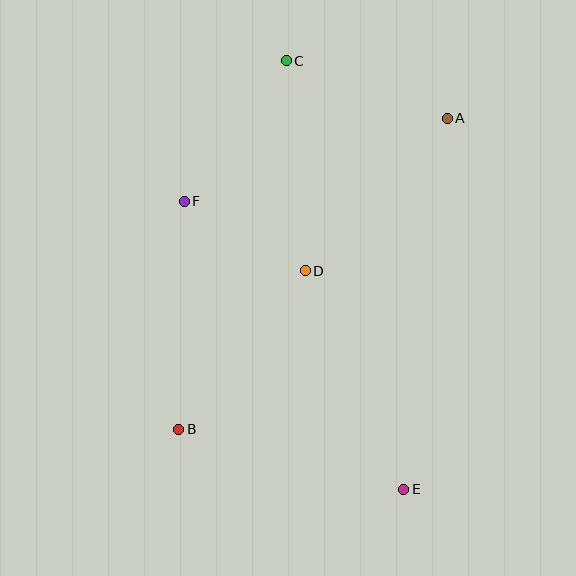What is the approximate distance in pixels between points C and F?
The distance between C and F is approximately 174 pixels.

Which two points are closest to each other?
Points D and F are closest to each other.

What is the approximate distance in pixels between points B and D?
The distance between B and D is approximately 203 pixels.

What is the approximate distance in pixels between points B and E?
The distance between B and E is approximately 232 pixels.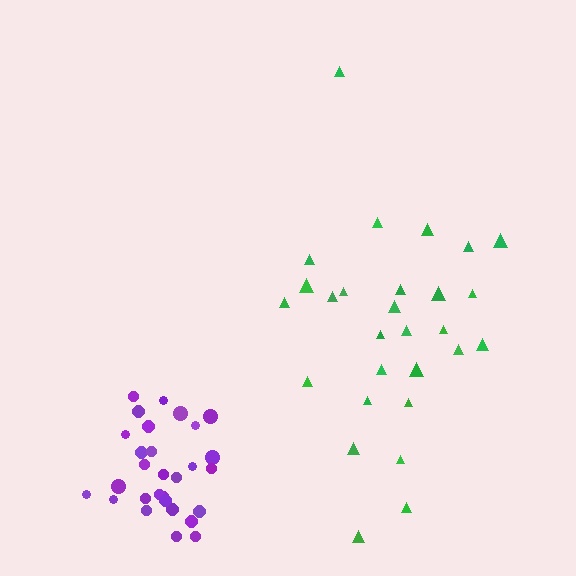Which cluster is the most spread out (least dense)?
Green.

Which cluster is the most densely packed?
Purple.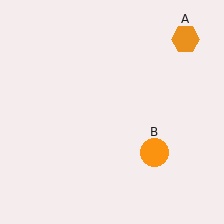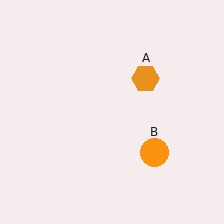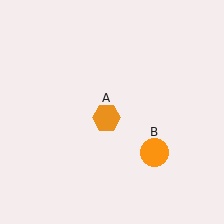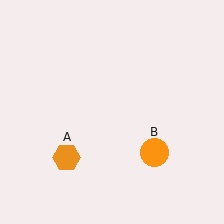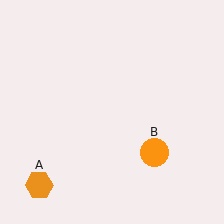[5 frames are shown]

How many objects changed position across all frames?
1 object changed position: orange hexagon (object A).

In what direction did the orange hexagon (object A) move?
The orange hexagon (object A) moved down and to the left.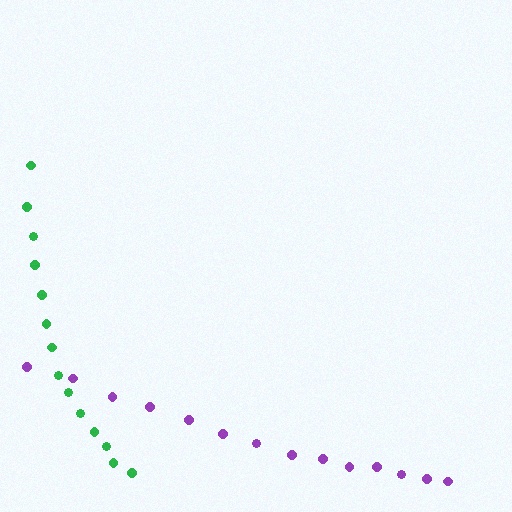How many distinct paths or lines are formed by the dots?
There are 2 distinct paths.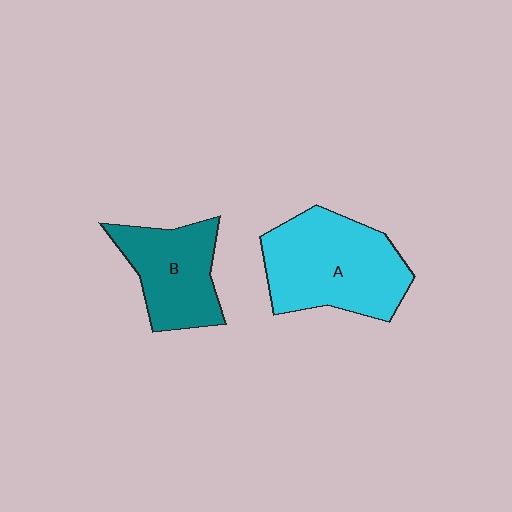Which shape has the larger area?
Shape A (cyan).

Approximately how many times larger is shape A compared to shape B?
Approximately 1.4 times.